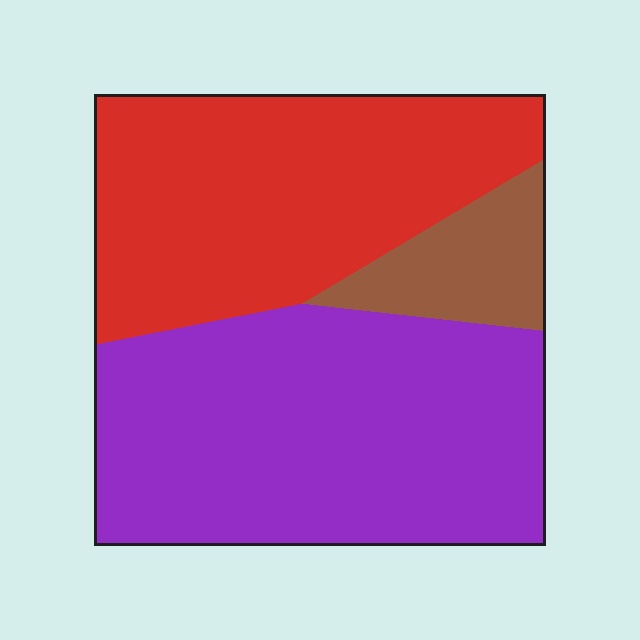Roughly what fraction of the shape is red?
Red takes up about two fifths (2/5) of the shape.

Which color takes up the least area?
Brown, at roughly 10%.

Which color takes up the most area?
Purple, at roughly 50%.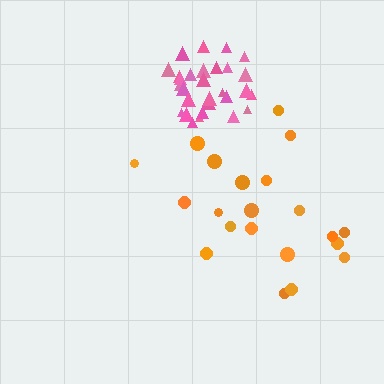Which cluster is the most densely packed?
Pink.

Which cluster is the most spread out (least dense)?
Orange.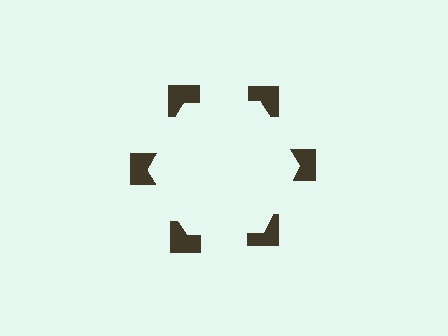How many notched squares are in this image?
There are 6 — one at each vertex of the illusory hexagon.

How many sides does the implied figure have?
6 sides.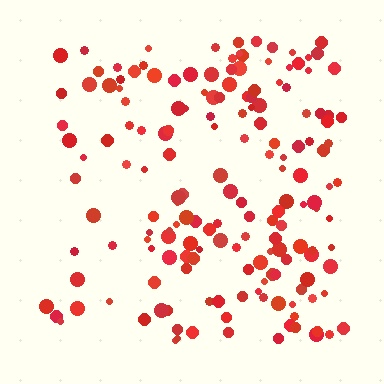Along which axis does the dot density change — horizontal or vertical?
Horizontal.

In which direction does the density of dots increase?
From left to right, with the right side densest.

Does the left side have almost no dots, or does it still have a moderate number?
Still a moderate number, just noticeably fewer than the right.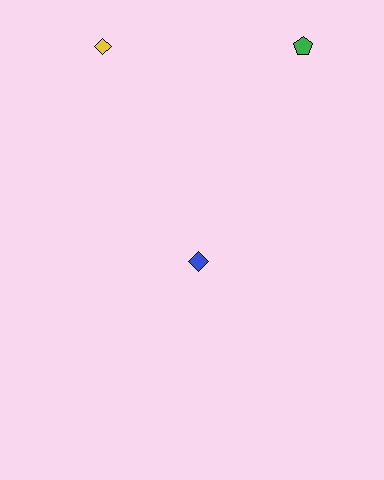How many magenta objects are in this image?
There are no magenta objects.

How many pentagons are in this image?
There is 1 pentagon.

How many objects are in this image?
There are 3 objects.